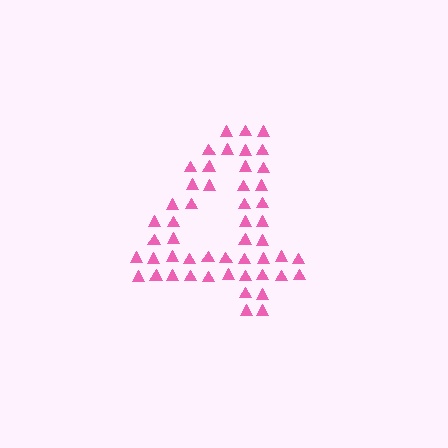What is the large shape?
The large shape is the digit 4.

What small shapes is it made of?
It is made of small triangles.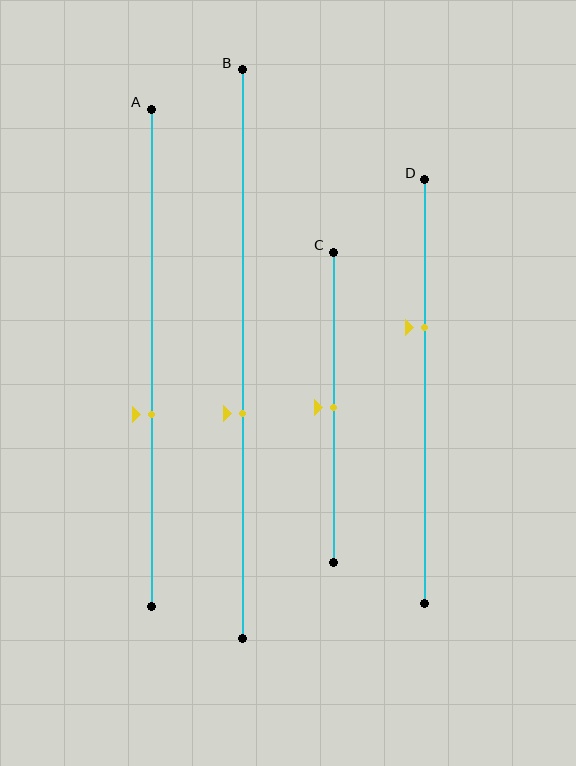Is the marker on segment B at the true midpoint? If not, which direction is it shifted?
No, the marker on segment B is shifted downward by about 11% of the segment length.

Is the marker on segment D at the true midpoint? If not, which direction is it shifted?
No, the marker on segment D is shifted upward by about 15% of the segment length.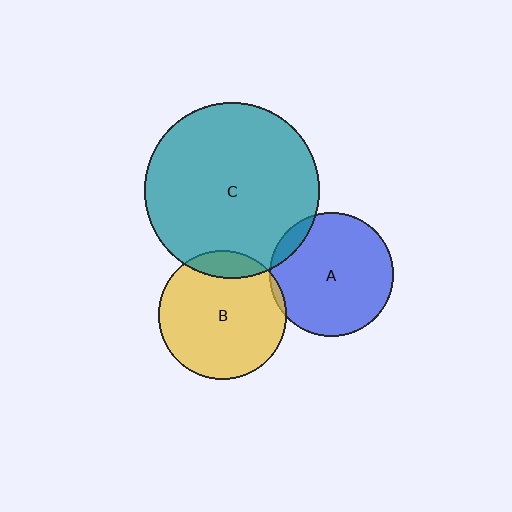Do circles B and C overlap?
Yes.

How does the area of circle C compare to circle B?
Approximately 1.9 times.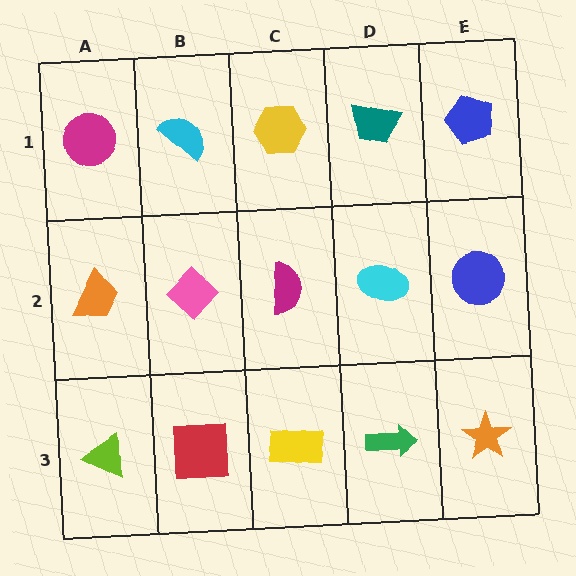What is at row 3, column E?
An orange star.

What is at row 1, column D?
A teal trapezoid.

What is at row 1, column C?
A yellow hexagon.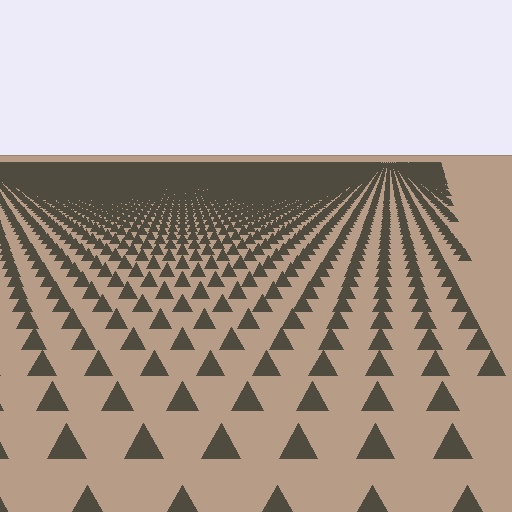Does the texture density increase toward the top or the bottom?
Density increases toward the top.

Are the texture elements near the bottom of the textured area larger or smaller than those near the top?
Larger. Near the bottom, elements are closer to the viewer and appear at a bigger on-screen size.